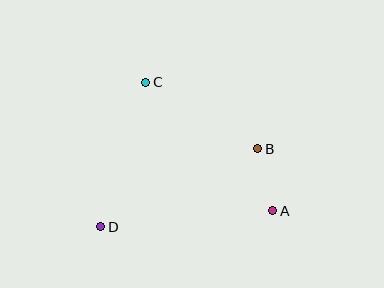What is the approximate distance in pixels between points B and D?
The distance between B and D is approximately 175 pixels.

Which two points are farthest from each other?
Points A and C are farthest from each other.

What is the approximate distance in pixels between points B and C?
The distance between B and C is approximately 130 pixels.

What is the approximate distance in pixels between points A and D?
The distance between A and D is approximately 172 pixels.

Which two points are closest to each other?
Points A and B are closest to each other.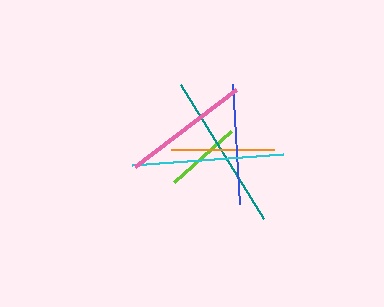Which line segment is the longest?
The teal line is the longest at approximately 157 pixels.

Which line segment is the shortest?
The lime line is the shortest at approximately 77 pixels.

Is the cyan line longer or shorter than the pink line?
The cyan line is longer than the pink line.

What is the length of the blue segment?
The blue segment is approximately 121 pixels long.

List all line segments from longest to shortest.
From longest to shortest: teal, cyan, pink, blue, orange, lime.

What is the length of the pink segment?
The pink segment is approximately 127 pixels long.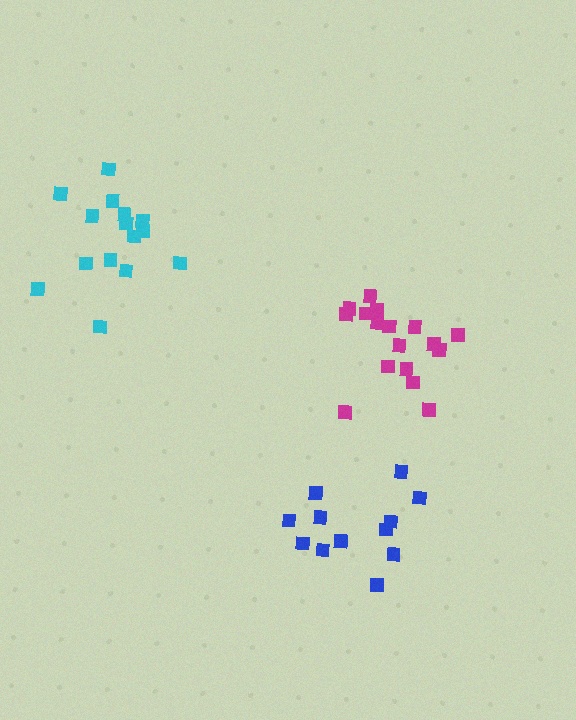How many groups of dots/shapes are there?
There are 3 groups.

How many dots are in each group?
Group 1: 17 dots, Group 2: 15 dots, Group 3: 12 dots (44 total).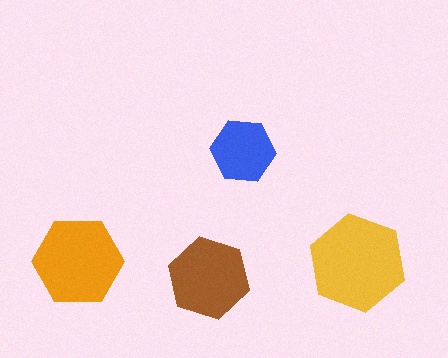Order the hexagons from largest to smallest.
the yellow one, the orange one, the brown one, the blue one.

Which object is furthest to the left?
The orange hexagon is leftmost.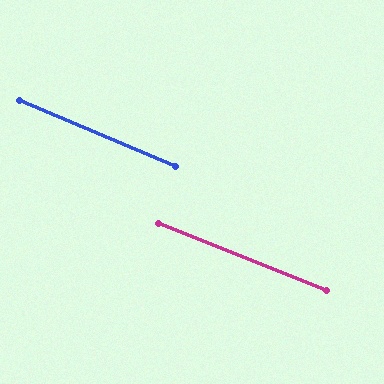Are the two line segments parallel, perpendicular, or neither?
Parallel — their directions differ by only 1.1°.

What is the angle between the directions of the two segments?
Approximately 1 degree.